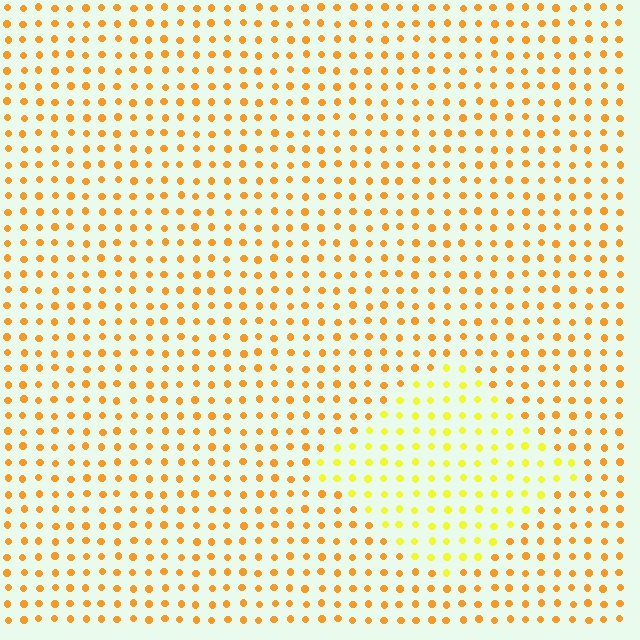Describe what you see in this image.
The image is filled with small orange elements in a uniform arrangement. A diamond-shaped region is visible where the elements are tinted to a slightly different hue, forming a subtle color boundary.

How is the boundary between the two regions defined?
The boundary is defined purely by a slight shift in hue (about 30 degrees). Spacing, size, and orientation are identical on both sides.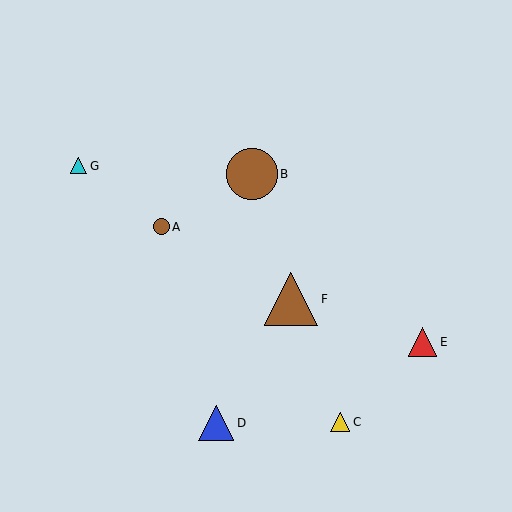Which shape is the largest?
The brown triangle (labeled F) is the largest.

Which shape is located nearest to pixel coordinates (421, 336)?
The red triangle (labeled E) at (423, 342) is nearest to that location.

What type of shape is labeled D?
Shape D is a blue triangle.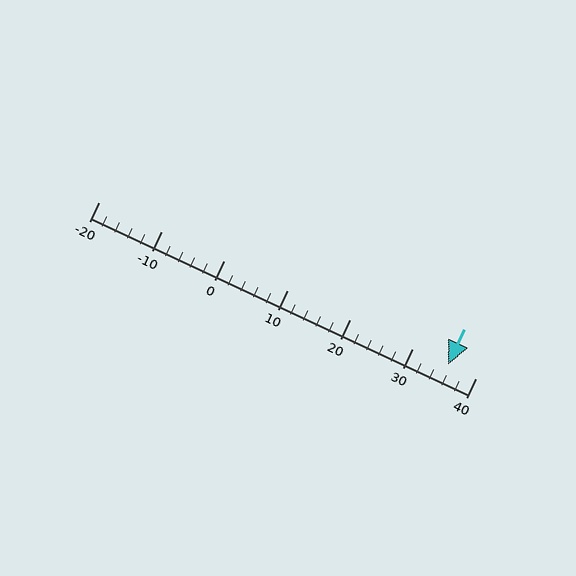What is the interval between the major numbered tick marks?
The major tick marks are spaced 10 units apart.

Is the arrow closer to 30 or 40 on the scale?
The arrow is closer to 40.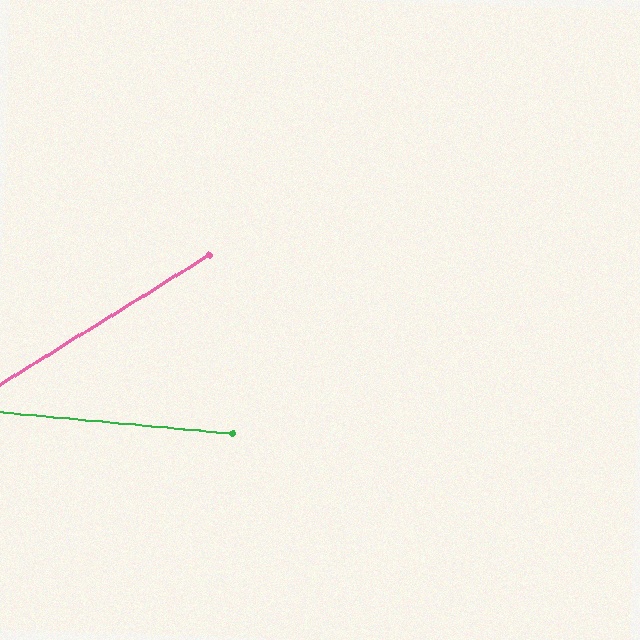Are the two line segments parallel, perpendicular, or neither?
Neither parallel nor perpendicular — they differ by about 37°.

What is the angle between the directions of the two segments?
Approximately 37 degrees.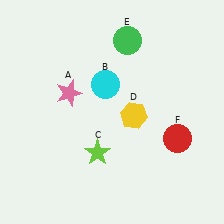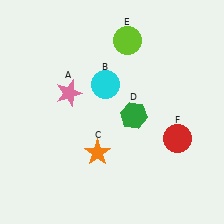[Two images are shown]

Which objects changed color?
C changed from lime to orange. D changed from yellow to green. E changed from green to lime.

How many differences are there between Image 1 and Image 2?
There are 3 differences between the two images.